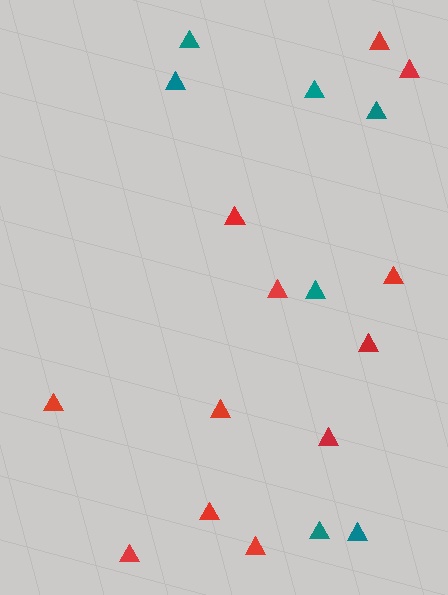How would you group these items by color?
There are 2 groups: one group of red triangles (12) and one group of teal triangles (7).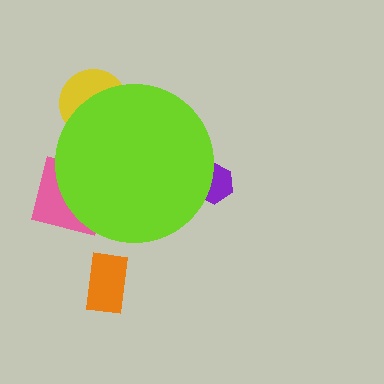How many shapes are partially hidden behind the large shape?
3 shapes are partially hidden.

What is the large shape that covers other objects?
A lime circle.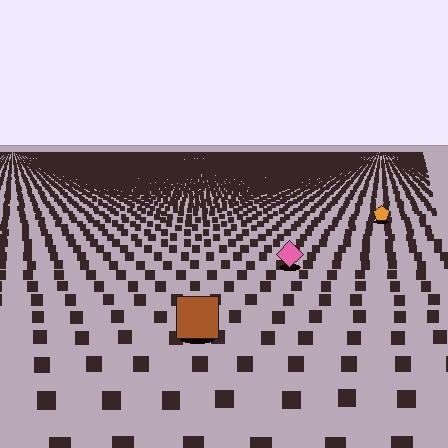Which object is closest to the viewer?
The brown square is closest. The texture marks near it are larger and more spread out.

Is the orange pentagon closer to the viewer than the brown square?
No. The brown square is closer — you can tell from the texture gradient: the ground texture is coarser near it.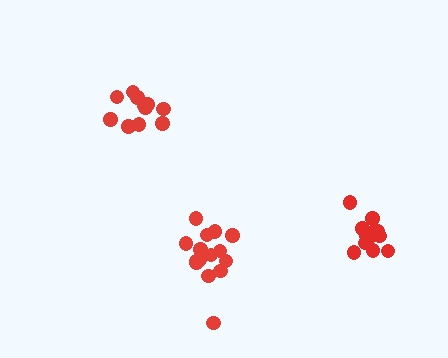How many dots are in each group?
Group 1: 11 dots, Group 2: 15 dots, Group 3: 12 dots (38 total).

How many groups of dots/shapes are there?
There are 3 groups.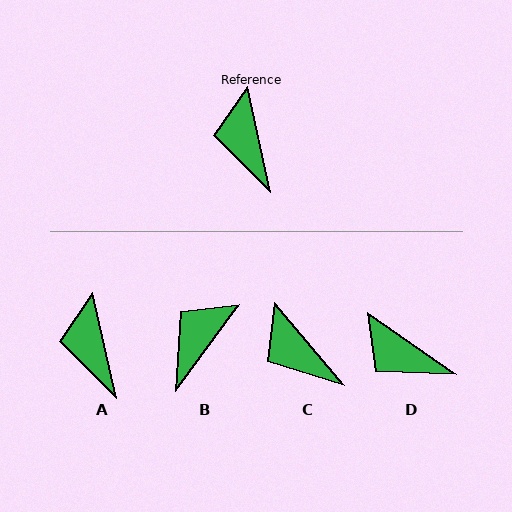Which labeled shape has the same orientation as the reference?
A.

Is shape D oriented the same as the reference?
No, it is off by about 43 degrees.